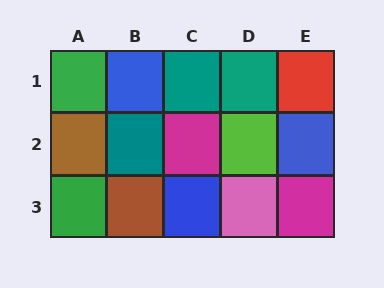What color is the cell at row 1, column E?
Red.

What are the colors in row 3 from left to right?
Green, brown, blue, pink, magenta.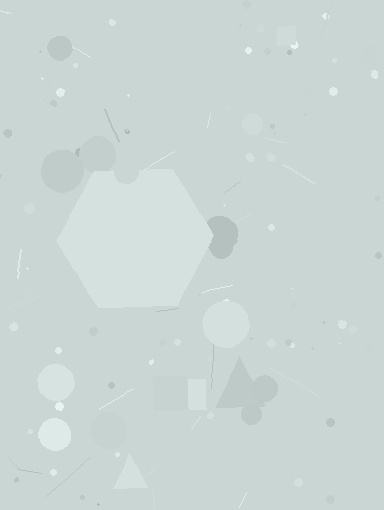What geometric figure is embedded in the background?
A hexagon is embedded in the background.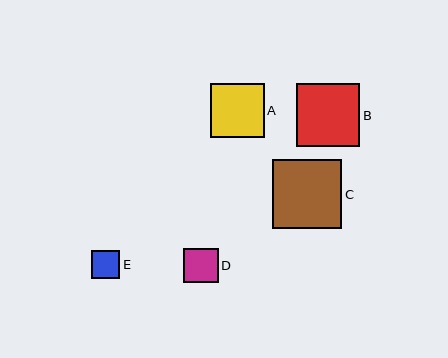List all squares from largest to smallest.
From largest to smallest: C, B, A, D, E.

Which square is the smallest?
Square E is the smallest with a size of approximately 29 pixels.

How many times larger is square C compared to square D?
Square C is approximately 2.0 times the size of square D.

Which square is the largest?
Square C is the largest with a size of approximately 69 pixels.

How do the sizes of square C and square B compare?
Square C and square B are approximately the same size.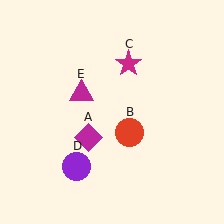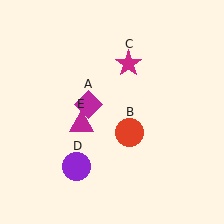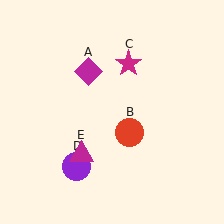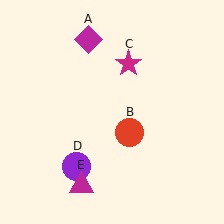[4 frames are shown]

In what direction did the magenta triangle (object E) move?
The magenta triangle (object E) moved down.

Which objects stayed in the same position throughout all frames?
Red circle (object B) and magenta star (object C) and purple circle (object D) remained stationary.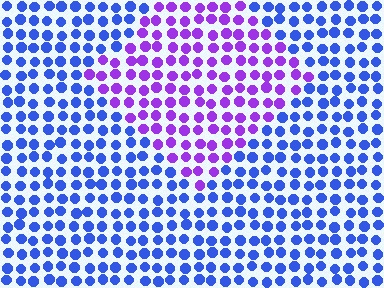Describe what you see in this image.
The image is filled with small blue elements in a uniform arrangement. A diamond-shaped region is visible where the elements are tinted to a slightly different hue, forming a subtle color boundary.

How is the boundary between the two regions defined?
The boundary is defined purely by a slight shift in hue (about 49 degrees). Spacing, size, and orientation are identical on both sides.